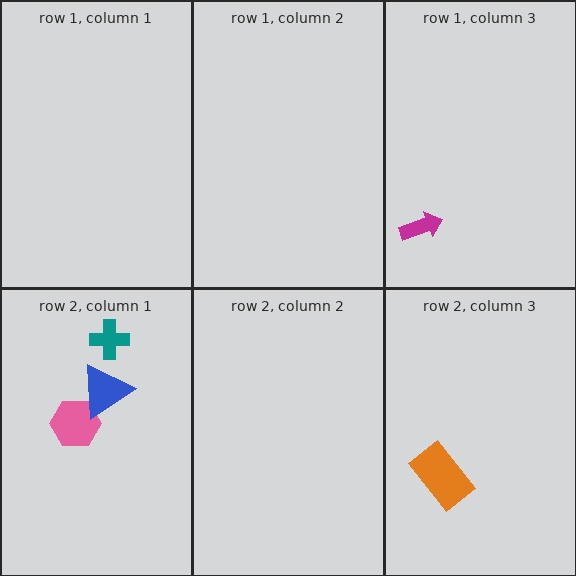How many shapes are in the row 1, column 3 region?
1.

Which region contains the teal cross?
The row 2, column 1 region.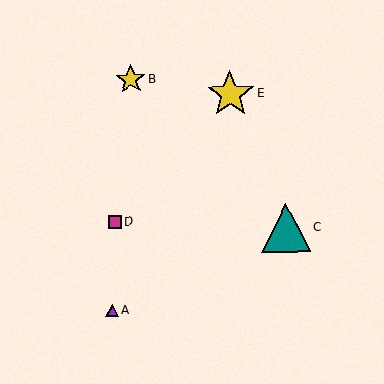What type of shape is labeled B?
Shape B is a yellow star.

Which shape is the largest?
The teal triangle (labeled C) is the largest.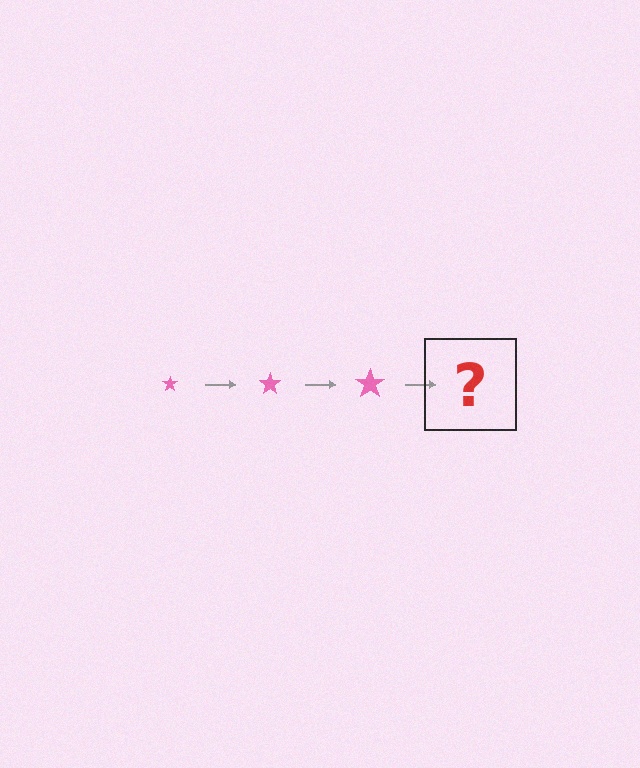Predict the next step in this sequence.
The next step is a pink star, larger than the previous one.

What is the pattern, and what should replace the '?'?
The pattern is that the star gets progressively larger each step. The '?' should be a pink star, larger than the previous one.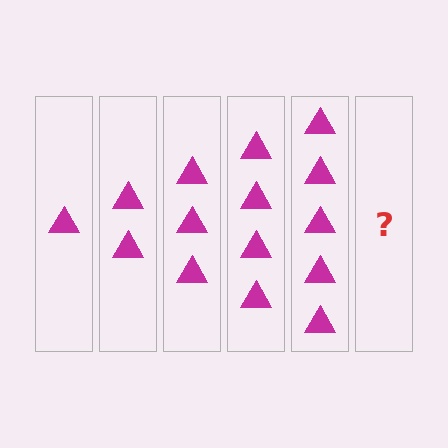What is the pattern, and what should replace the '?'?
The pattern is that each step adds one more triangle. The '?' should be 6 triangles.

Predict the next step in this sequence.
The next step is 6 triangles.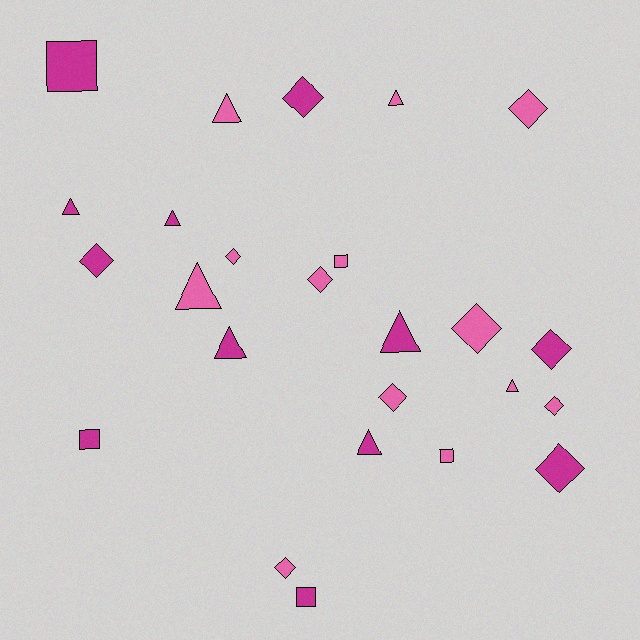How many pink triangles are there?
There are 4 pink triangles.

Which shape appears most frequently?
Diamond, with 11 objects.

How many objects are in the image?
There are 25 objects.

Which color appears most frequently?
Pink, with 13 objects.